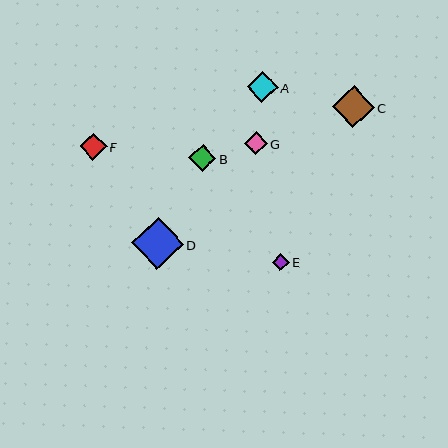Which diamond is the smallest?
Diamond E is the smallest with a size of approximately 16 pixels.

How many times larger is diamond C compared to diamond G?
Diamond C is approximately 1.8 times the size of diamond G.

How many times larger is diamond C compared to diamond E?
Diamond C is approximately 2.5 times the size of diamond E.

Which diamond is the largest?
Diamond D is the largest with a size of approximately 52 pixels.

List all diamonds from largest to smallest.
From largest to smallest: D, C, A, F, B, G, E.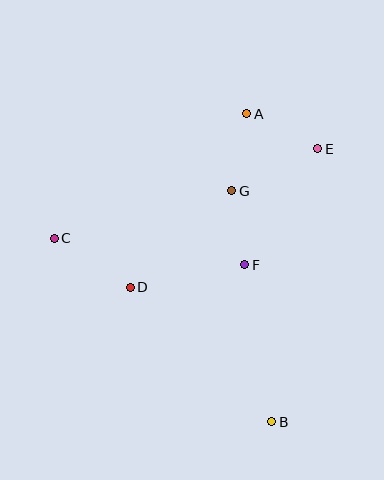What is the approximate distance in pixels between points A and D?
The distance between A and D is approximately 209 pixels.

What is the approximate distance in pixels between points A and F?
The distance between A and F is approximately 151 pixels.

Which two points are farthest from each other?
Points A and B are farthest from each other.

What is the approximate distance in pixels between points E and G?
The distance between E and G is approximately 96 pixels.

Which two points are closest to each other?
Points F and G are closest to each other.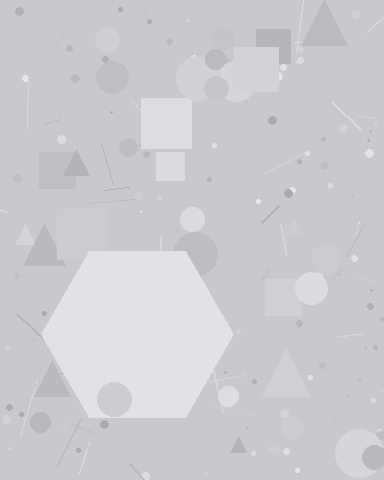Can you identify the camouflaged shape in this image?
The camouflaged shape is a hexagon.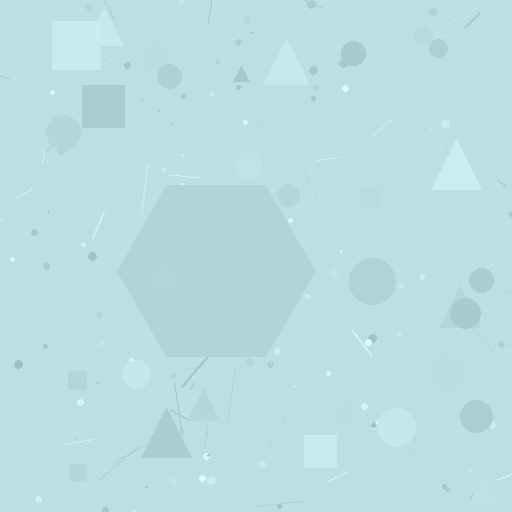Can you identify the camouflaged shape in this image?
The camouflaged shape is a hexagon.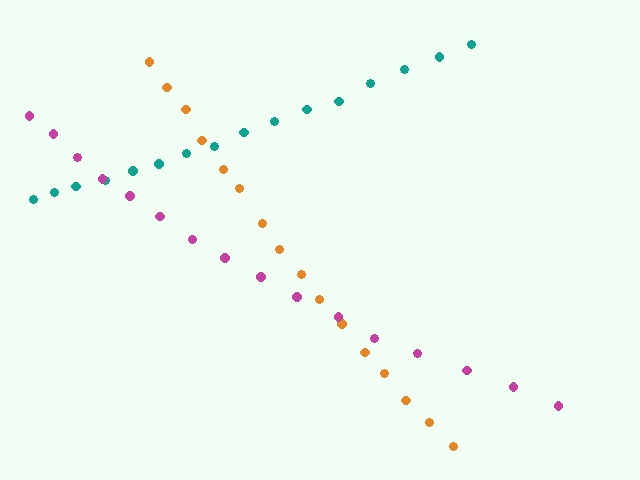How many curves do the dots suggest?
There are 3 distinct paths.